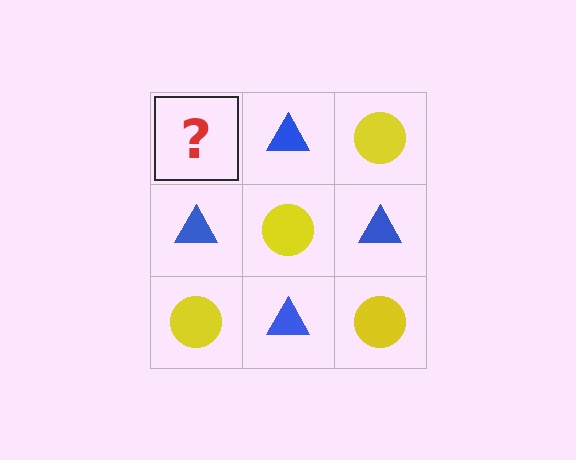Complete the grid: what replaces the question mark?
The question mark should be replaced with a yellow circle.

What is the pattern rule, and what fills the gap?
The rule is that it alternates yellow circle and blue triangle in a checkerboard pattern. The gap should be filled with a yellow circle.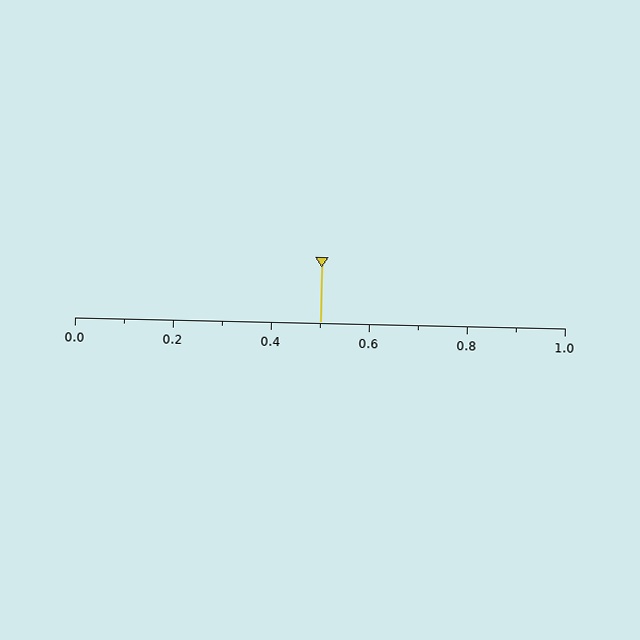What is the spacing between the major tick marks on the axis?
The major ticks are spaced 0.2 apart.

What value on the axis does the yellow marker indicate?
The marker indicates approximately 0.5.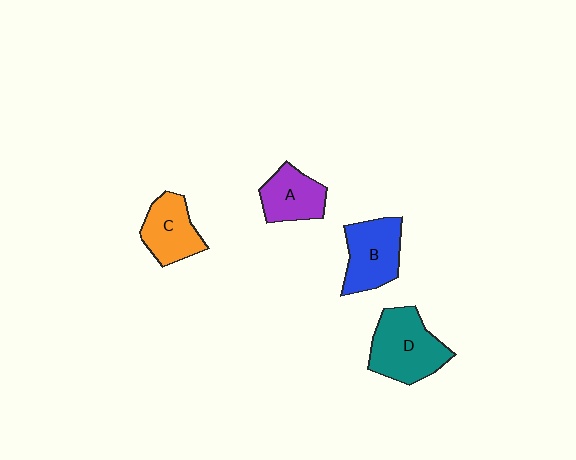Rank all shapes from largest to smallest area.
From largest to smallest: D (teal), B (blue), C (orange), A (purple).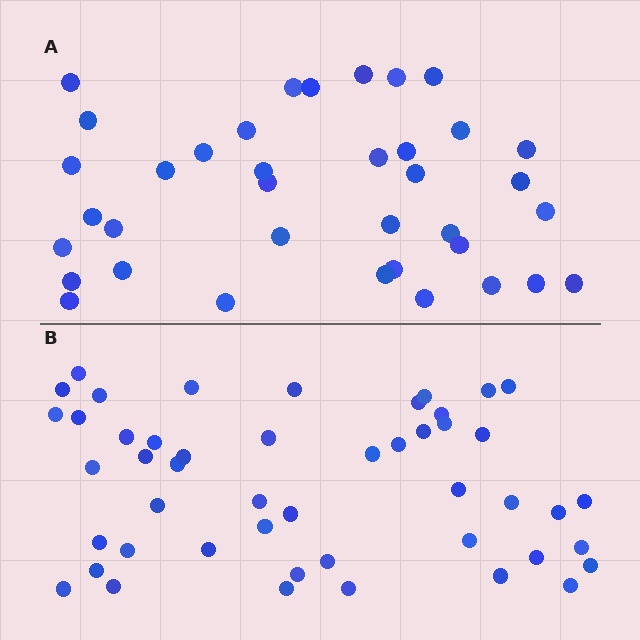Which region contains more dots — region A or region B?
Region B (the bottom region) has more dots.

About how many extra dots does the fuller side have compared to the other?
Region B has roughly 12 or so more dots than region A.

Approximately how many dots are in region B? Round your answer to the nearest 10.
About 50 dots. (The exact count is 48, which rounds to 50.)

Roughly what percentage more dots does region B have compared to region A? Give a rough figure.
About 30% more.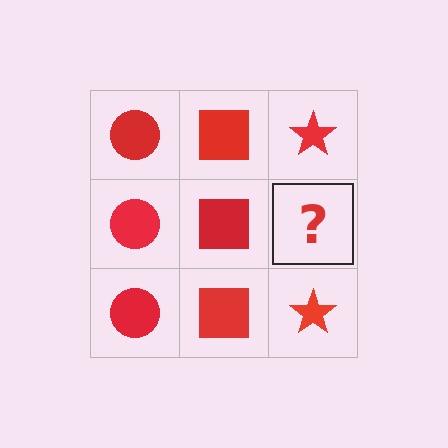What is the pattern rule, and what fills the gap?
The rule is that each column has a consistent shape. The gap should be filled with a red star.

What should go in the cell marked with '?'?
The missing cell should contain a red star.